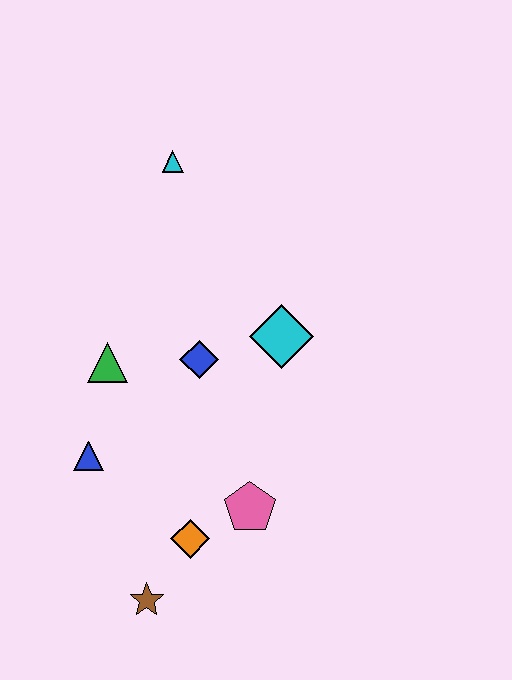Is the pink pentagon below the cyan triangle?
Yes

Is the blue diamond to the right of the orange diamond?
Yes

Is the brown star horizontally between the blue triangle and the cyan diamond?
Yes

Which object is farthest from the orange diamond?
The cyan triangle is farthest from the orange diamond.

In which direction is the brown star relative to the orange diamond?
The brown star is below the orange diamond.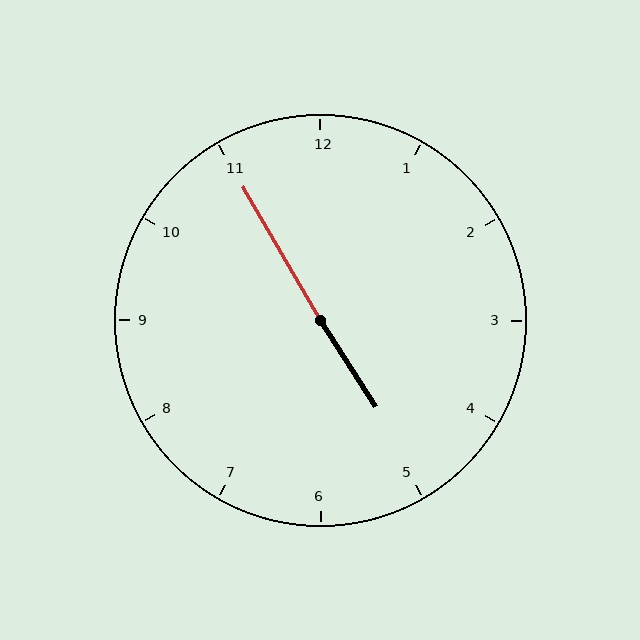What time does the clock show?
4:55.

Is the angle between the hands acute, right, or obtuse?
It is obtuse.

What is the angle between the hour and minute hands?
Approximately 178 degrees.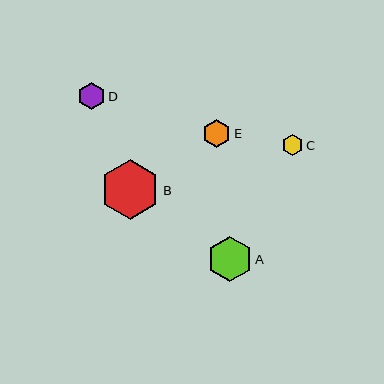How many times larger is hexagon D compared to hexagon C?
Hexagon D is approximately 1.3 times the size of hexagon C.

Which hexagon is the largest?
Hexagon B is the largest with a size of approximately 60 pixels.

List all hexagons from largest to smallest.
From largest to smallest: B, A, E, D, C.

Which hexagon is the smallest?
Hexagon C is the smallest with a size of approximately 21 pixels.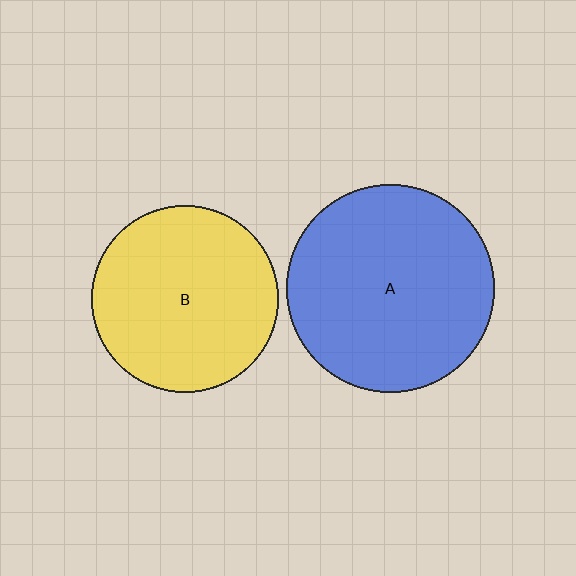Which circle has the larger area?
Circle A (blue).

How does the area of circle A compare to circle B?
Approximately 1.2 times.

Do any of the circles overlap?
No, none of the circles overlap.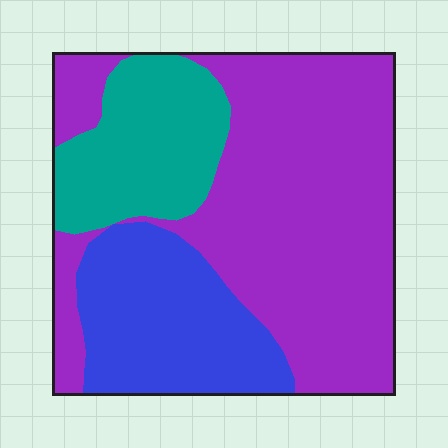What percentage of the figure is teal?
Teal covers roughly 20% of the figure.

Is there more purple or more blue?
Purple.